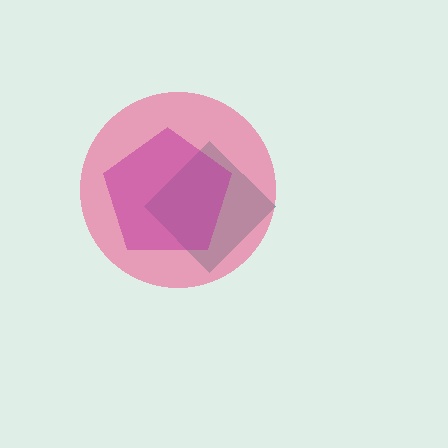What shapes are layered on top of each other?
The layered shapes are: a teal diamond, a pink circle, a magenta pentagon.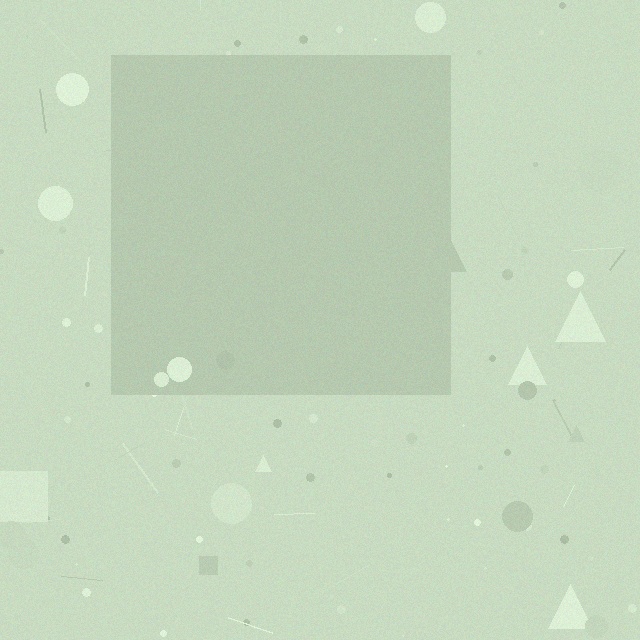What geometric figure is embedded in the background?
A square is embedded in the background.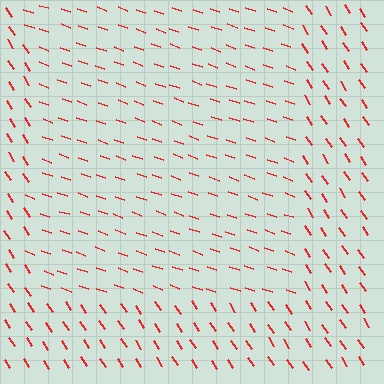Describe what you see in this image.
The image is filled with small red line segments. A rectangle region in the image has lines oriented differently from the surrounding lines, creating a visible texture boundary.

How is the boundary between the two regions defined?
The boundary is defined purely by a change in line orientation (approximately 37 degrees difference). All lines are the same color and thickness.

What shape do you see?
I see a rectangle.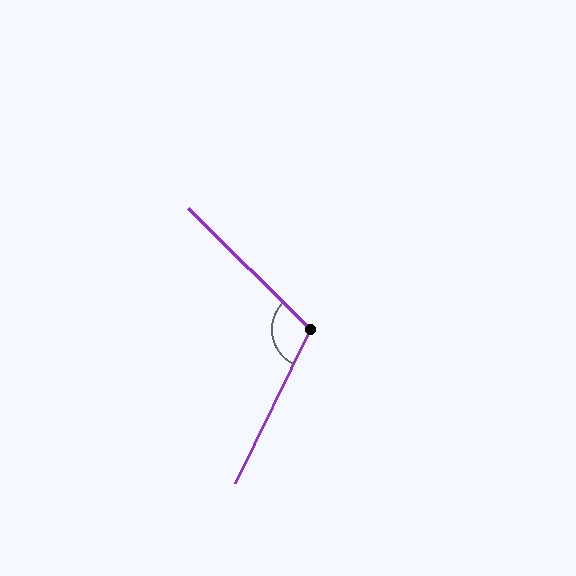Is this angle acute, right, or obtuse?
It is obtuse.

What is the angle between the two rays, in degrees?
Approximately 109 degrees.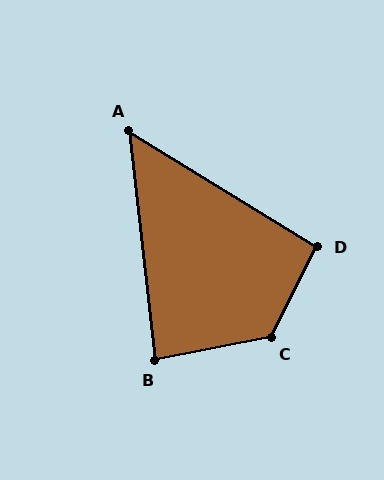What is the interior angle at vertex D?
Approximately 95 degrees (approximately right).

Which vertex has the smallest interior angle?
A, at approximately 52 degrees.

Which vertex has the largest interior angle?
C, at approximately 128 degrees.